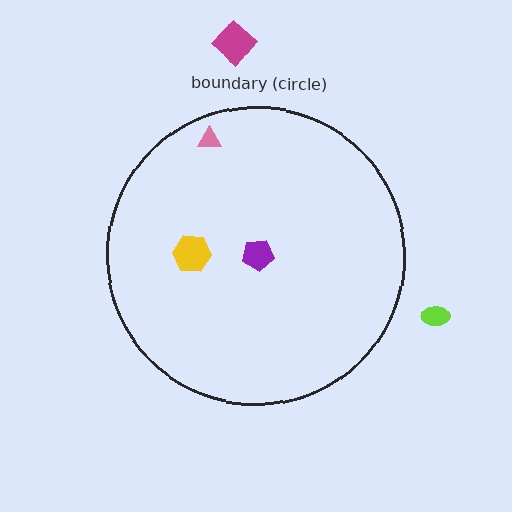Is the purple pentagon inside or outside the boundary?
Inside.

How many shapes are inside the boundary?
3 inside, 2 outside.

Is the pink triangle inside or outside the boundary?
Inside.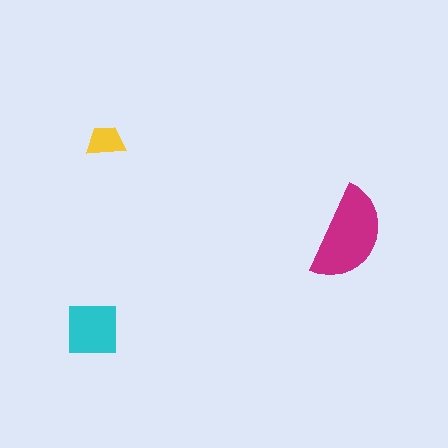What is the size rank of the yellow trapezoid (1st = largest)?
3rd.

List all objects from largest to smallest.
The magenta semicircle, the cyan square, the yellow trapezoid.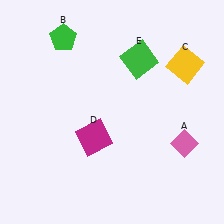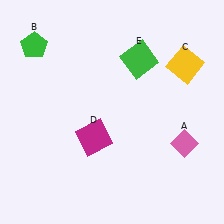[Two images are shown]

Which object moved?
The green pentagon (B) moved left.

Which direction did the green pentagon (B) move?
The green pentagon (B) moved left.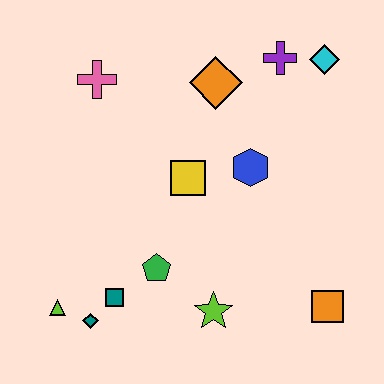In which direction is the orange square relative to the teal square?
The orange square is to the right of the teal square.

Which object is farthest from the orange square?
The pink cross is farthest from the orange square.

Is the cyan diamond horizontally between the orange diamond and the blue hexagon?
No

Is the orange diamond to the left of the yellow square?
No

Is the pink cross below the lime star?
No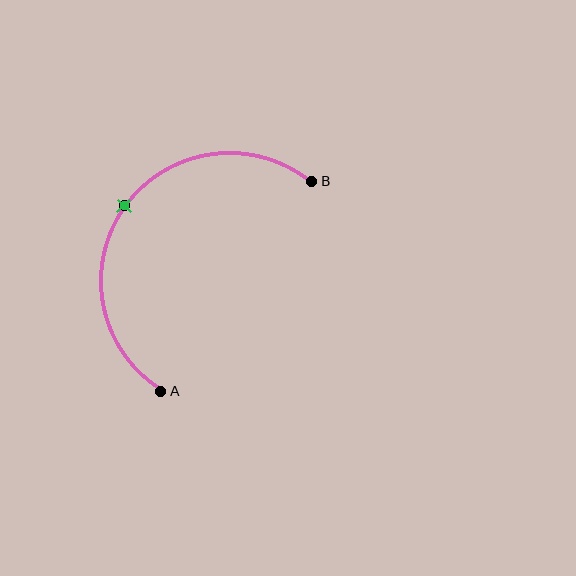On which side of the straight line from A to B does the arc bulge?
The arc bulges above and to the left of the straight line connecting A and B.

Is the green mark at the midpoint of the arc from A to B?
Yes. The green mark lies on the arc at equal arc-length from both A and B — it is the arc midpoint.